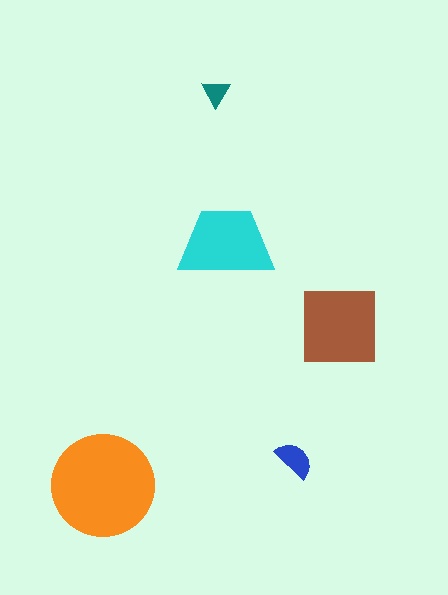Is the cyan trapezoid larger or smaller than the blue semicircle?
Larger.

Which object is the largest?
The orange circle.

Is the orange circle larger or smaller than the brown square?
Larger.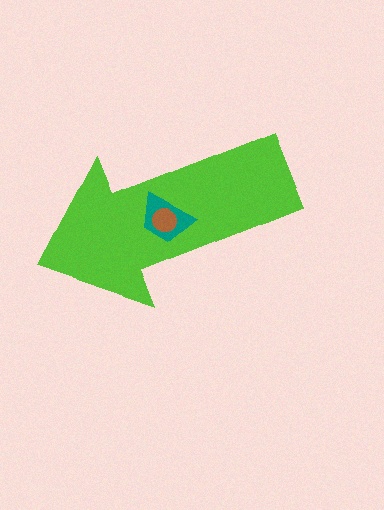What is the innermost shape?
The brown circle.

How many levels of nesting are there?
3.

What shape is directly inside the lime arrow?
The teal trapezoid.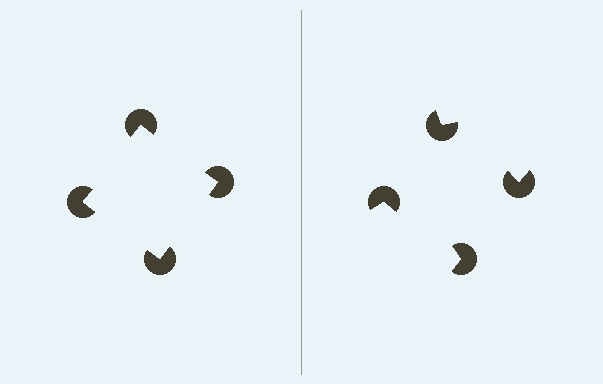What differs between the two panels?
The pac-man discs are positioned identically on both sides; only the wedge orientations differ. On the left they align to a square; on the right they are misaligned.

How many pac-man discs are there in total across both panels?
8 — 4 on each side.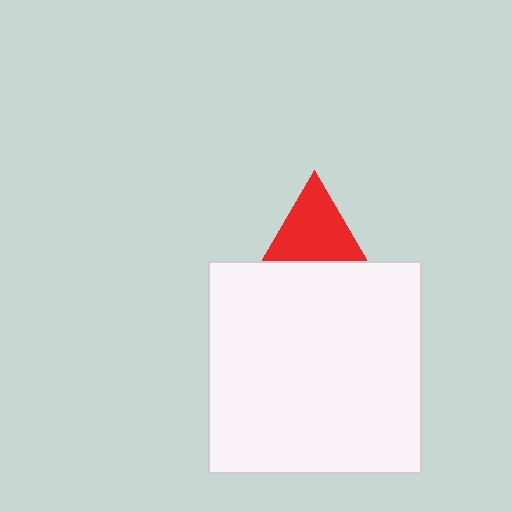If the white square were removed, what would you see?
You would see the complete red triangle.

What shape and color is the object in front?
The object in front is a white square.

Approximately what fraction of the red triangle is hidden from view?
Roughly 30% of the red triangle is hidden behind the white square.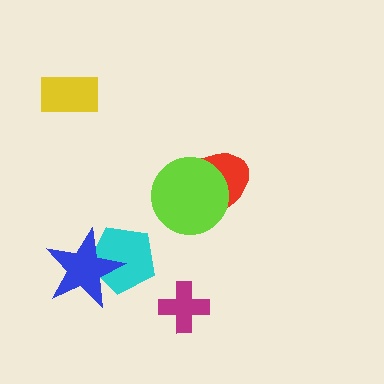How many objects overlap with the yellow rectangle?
0 objects overlap with the yellow rectangle.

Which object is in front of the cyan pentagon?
The blue star is in front of the cyan pentagon.